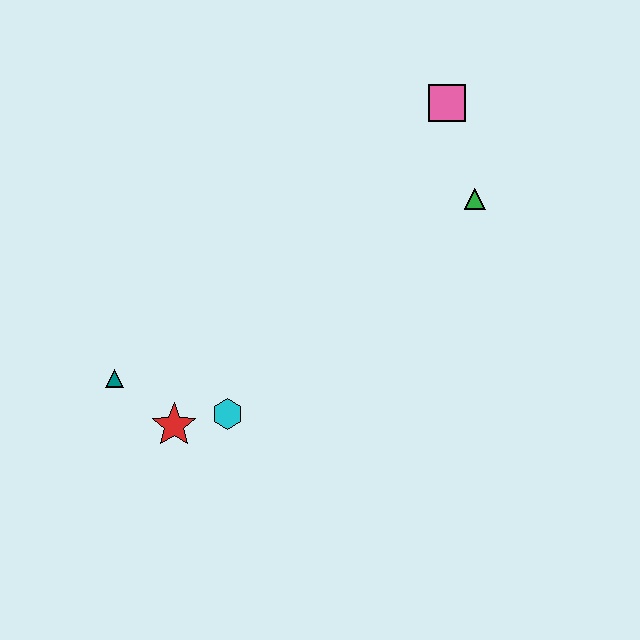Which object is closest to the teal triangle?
The red star is closest to the teal triangle.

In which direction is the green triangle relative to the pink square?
The green triangle is below the pink square.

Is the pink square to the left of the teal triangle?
No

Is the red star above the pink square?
No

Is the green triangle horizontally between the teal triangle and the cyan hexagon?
No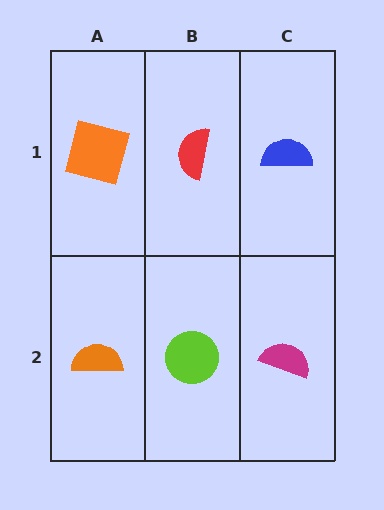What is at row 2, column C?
A magenta semicircle.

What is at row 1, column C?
A blue semicircle.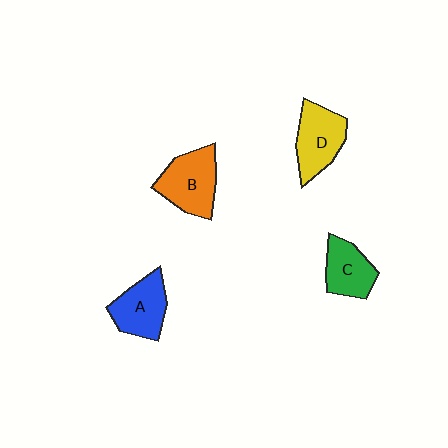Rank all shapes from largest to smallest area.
From largest to smallest: B (orange), D (yellow), A (blue), C (green).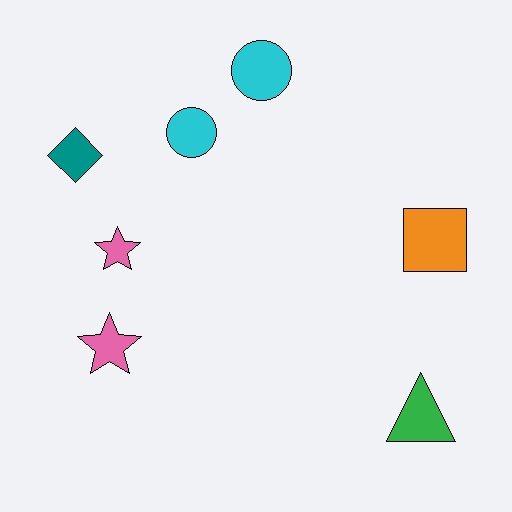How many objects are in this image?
There are 7 objects.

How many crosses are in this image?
There are no crosses.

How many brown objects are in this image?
There are no brown objects.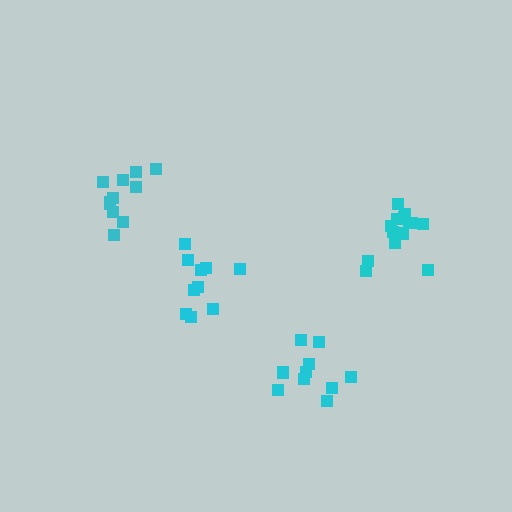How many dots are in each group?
Group 1: 11 dots, Group 2: 10 dots, Group 3: 14 dots, Group 4: 10 dots (45 total).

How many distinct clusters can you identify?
There are 4 distinct clusters.